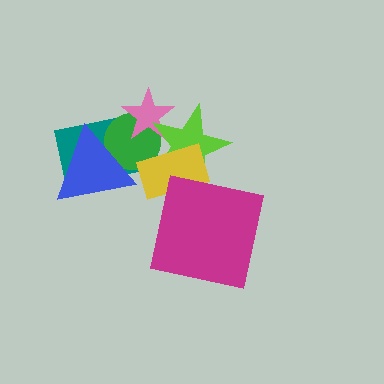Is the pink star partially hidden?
Yes, it is partially covered by another shape.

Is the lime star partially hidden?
Yes, it is partially covered by another shape.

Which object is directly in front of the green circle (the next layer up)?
The pink star is directly in front of the green circle.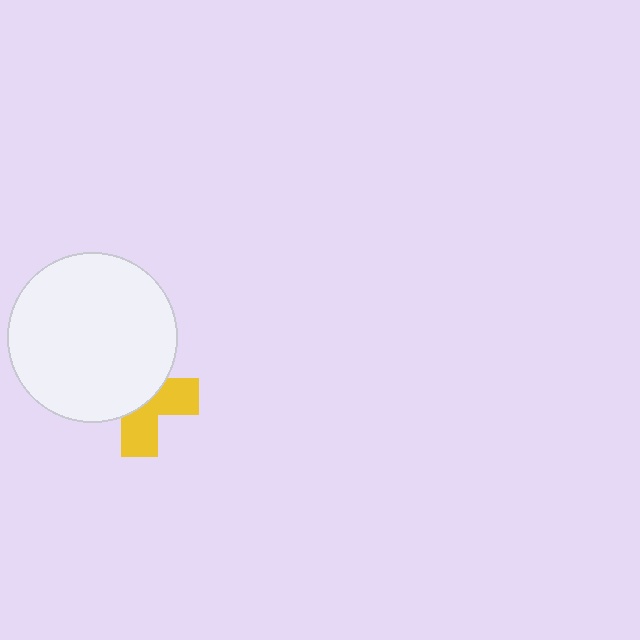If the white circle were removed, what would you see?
You would see the complete yellow cross.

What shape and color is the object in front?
The object in front is a white circle.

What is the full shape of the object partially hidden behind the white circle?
The partially hidden object is a yellow cross.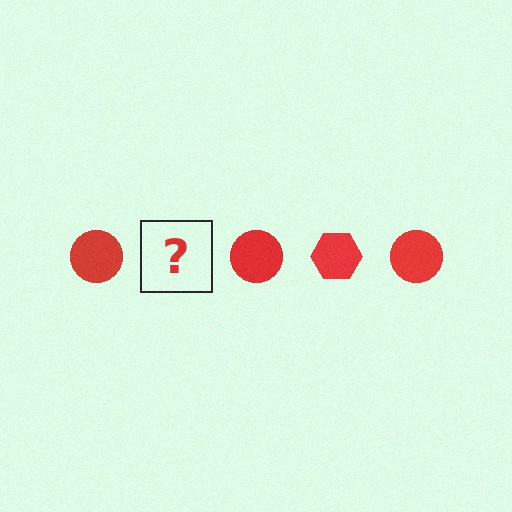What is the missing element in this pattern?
The missing element is a red hexagon.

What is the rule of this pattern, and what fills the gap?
The rule is that the pattern cycles through circle, hexagon shapes in red. The gap should be filled with a red hexagon.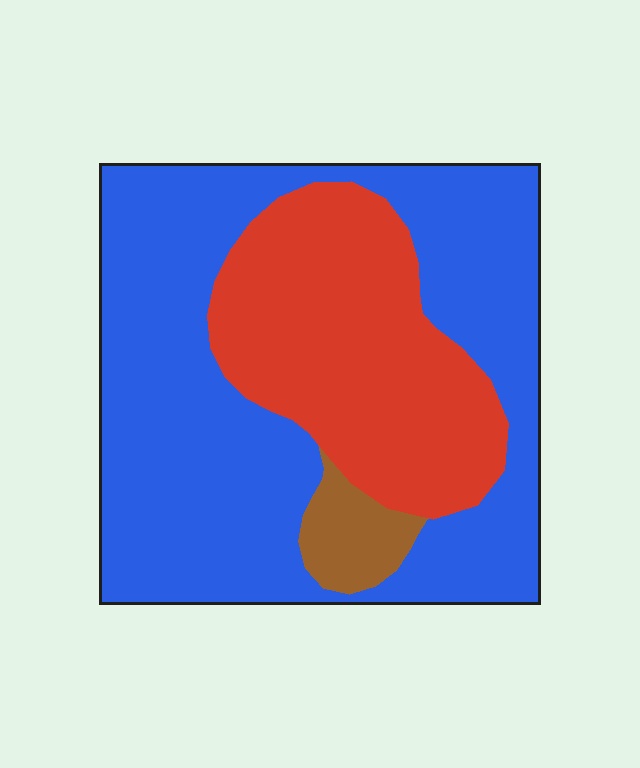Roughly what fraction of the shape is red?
Red takes up about one third (1/3) of the shape.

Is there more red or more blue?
Blue.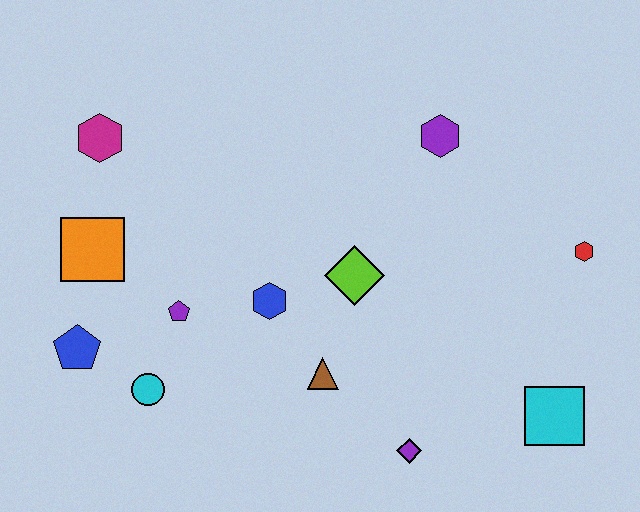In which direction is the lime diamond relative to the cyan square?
The lime diamond is to the left of the cyan square.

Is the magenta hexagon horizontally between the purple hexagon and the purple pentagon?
No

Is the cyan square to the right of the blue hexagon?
Yes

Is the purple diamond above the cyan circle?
No